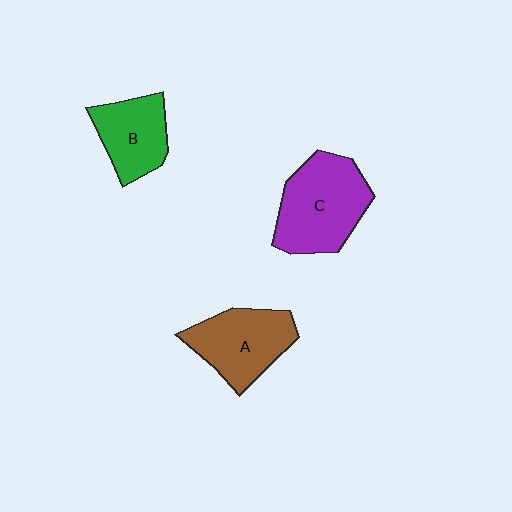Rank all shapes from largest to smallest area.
From largest to smallest: C (purple), A (brown), B (green).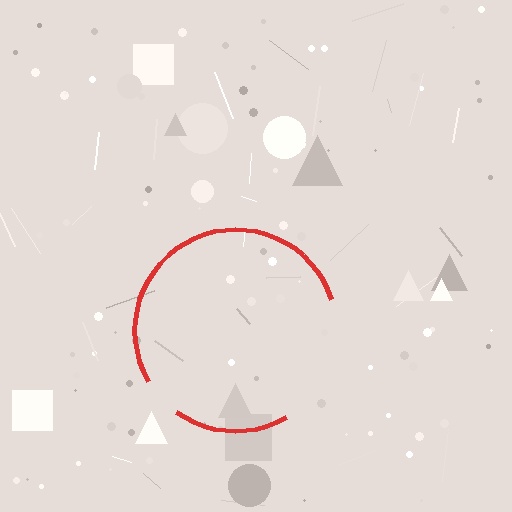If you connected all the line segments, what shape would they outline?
They would outline a circle.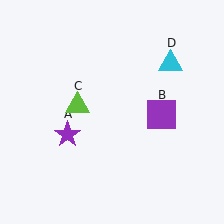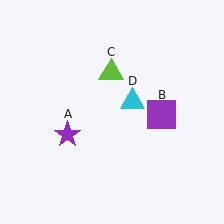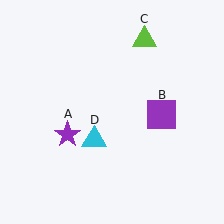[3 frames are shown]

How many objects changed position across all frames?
2 objects changed position: lime triangle (object C), cyan triangle (object D).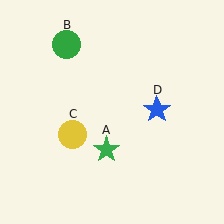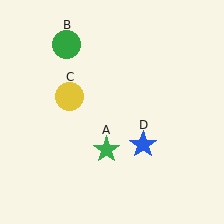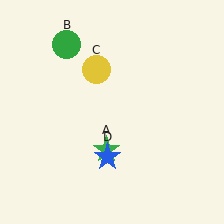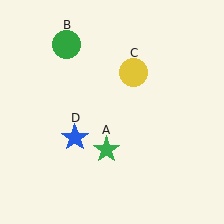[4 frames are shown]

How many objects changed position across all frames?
2 objects changed position: yellow circle (object C), blue star (object D).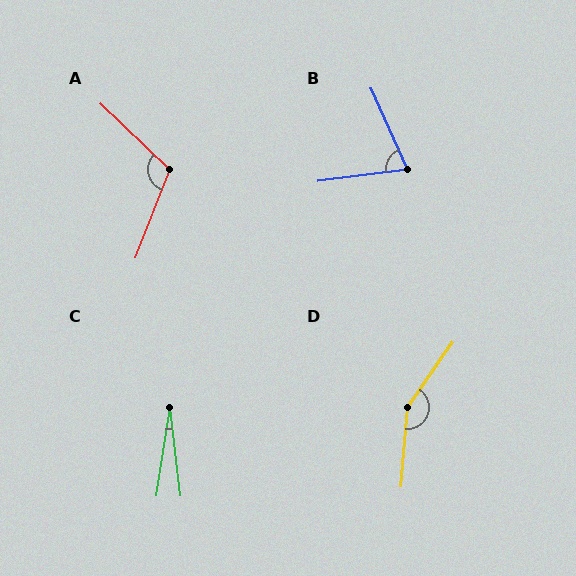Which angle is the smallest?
C, at approximately 15 degrees.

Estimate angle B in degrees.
Approximately 73 degrees.